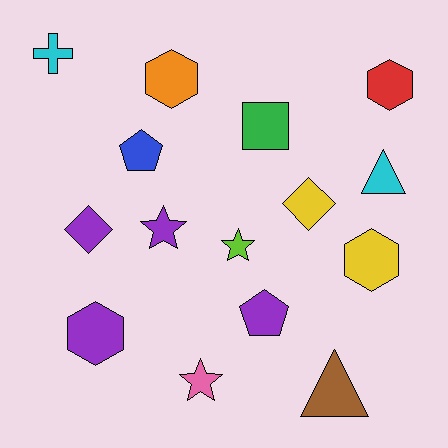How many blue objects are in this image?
There is 1 blue object.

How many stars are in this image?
There are 3 stars.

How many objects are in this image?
There are 15 objects.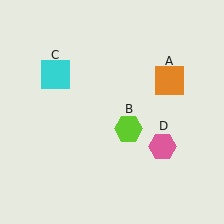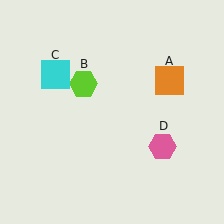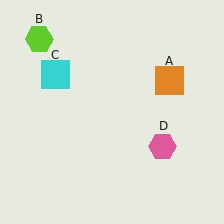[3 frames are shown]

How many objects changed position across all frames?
1 object changed position: lime hexagon (object B).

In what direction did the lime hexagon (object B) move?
The lime hexagon (object B) moved up and to the left.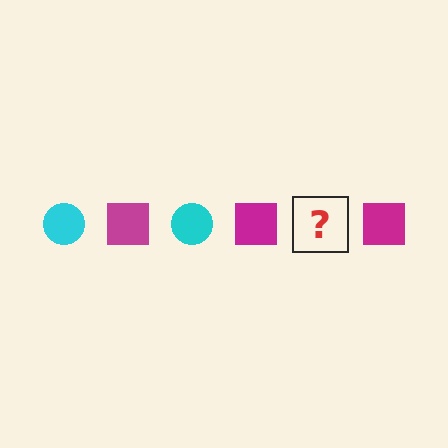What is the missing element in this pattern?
The missing element is a cyan circle.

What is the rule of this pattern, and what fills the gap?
The rule is that the pattern alternates between cyan circle and magenta square. The gap should be filled with a cyan circle.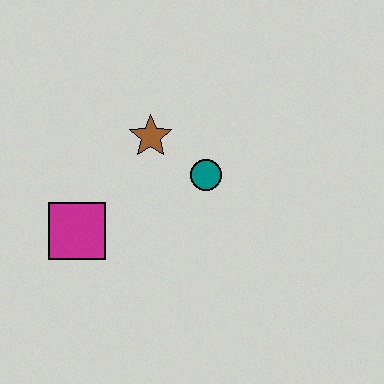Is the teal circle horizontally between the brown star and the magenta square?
No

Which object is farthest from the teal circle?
The magenta square is farthest from the teal circle.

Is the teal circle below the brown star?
Yes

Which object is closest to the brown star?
The teal circle is closest to the brown star.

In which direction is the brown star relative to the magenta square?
The brown star is above the magenta square.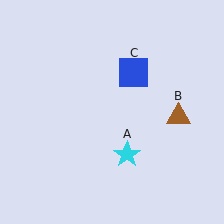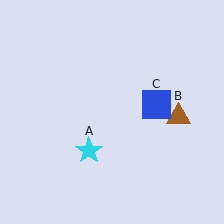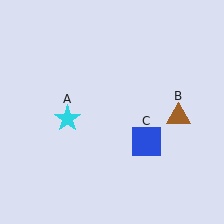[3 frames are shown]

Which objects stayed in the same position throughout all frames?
Brown triangle (object B) remained stationary.